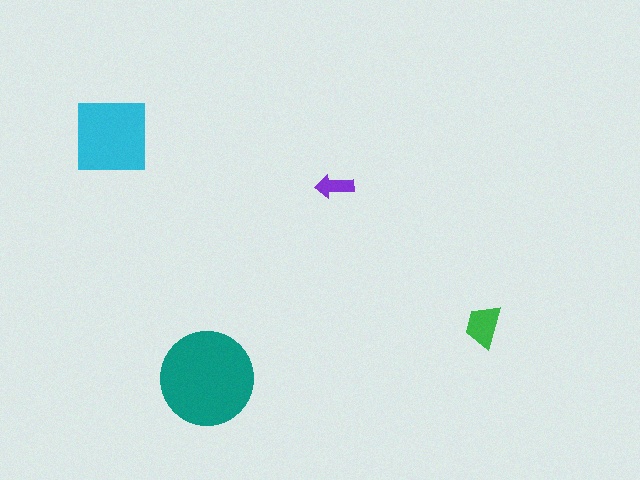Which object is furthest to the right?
The green trapezoid is rightmost.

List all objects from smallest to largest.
The purple arrow, the green trapezoid, the cyan square, the teal circle.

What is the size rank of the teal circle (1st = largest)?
1st.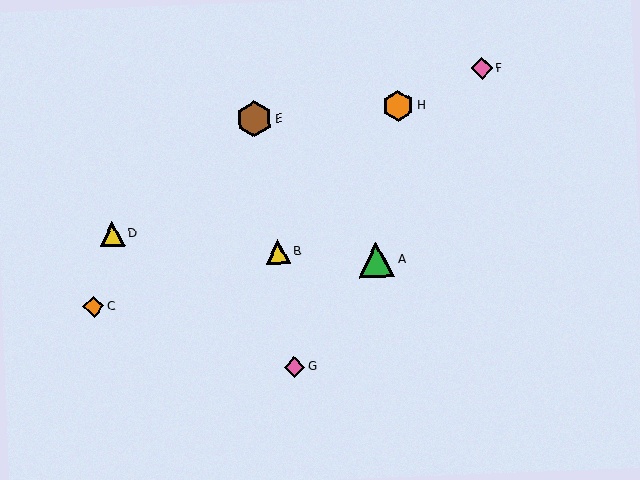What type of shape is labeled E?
Shape E is a brown hexagon.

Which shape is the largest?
The brown hexagon (labeled E) is the largest.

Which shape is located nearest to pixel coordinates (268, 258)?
The yellow triangle (labeled B) at (278, 252) is nearest to that location.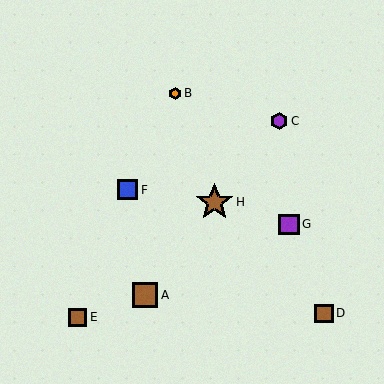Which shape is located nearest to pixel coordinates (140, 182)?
The blue square (labeled F) at (128, 190) is nearest to that location.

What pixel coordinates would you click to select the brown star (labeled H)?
Click at (214, 202) to select the brown star H.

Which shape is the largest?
The brown star (labeled H) is the largest.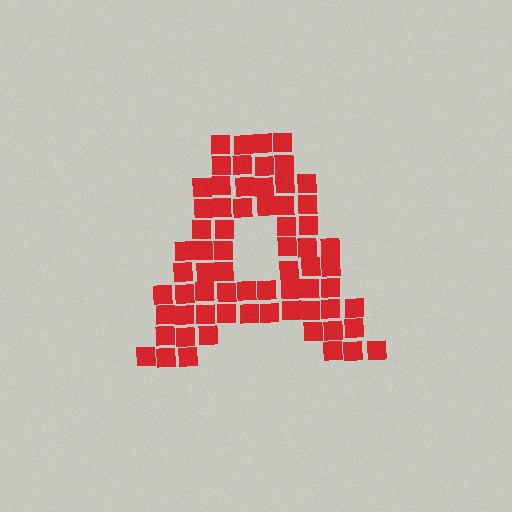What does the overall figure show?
The overall figure shows the letter A.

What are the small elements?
The small elements are squares.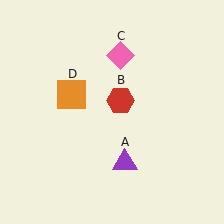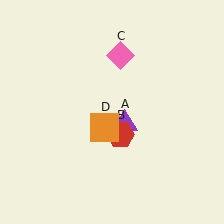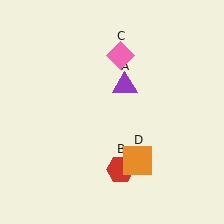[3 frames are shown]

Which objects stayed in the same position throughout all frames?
Pink diamond (object C) remained stationary.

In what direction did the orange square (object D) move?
The orange square (object D) moved down and to the right.